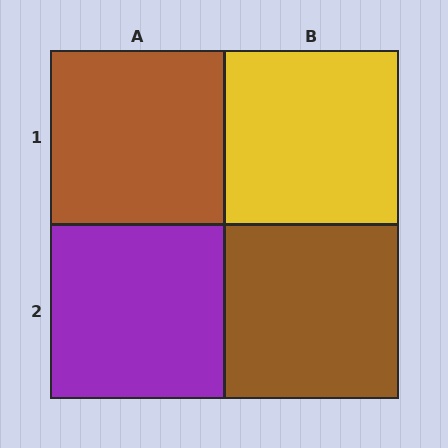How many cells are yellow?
1 cell is yellow.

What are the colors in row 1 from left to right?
Brown, yellow.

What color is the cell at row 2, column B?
Brown.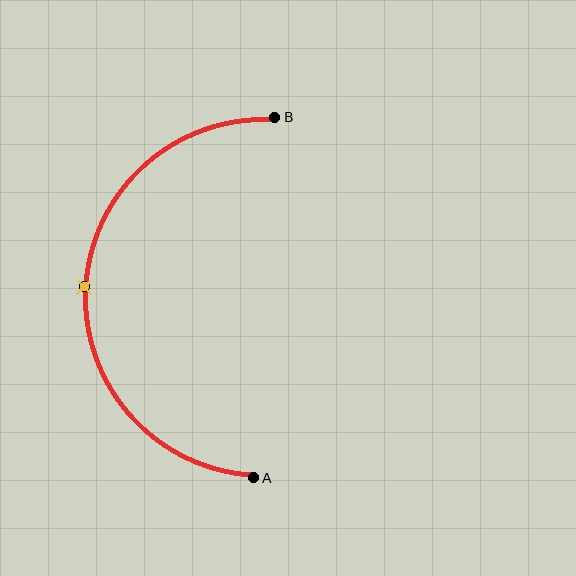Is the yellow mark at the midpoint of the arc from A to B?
Yes. The yellow mark lies on the arc at equal arc-length from both A and B — it is the arc midpoint.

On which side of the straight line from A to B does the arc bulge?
The arc bulges to the left of the straight line connecting A and B.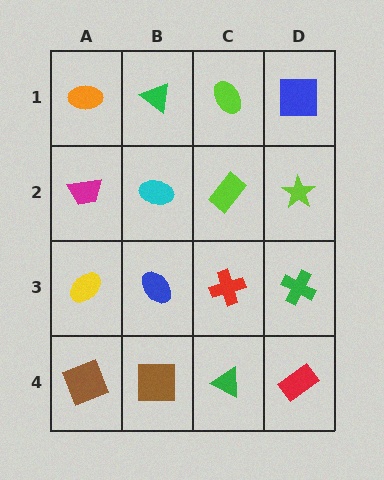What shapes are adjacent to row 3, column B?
A cyan ellipse (row 2, column B), a brown square (row 4, column B), a yellow ellipse (row 3, column A), a red cross (row 3, column C).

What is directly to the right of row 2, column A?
A cyan ellipse.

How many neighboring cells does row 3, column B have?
4.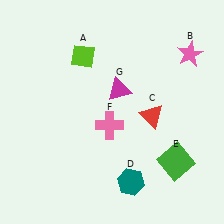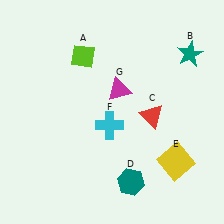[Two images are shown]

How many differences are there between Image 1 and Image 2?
There are 3 differences between the two images.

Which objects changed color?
B changed from pink to teal. E changed from green to yellow. F changed from pink to cyan.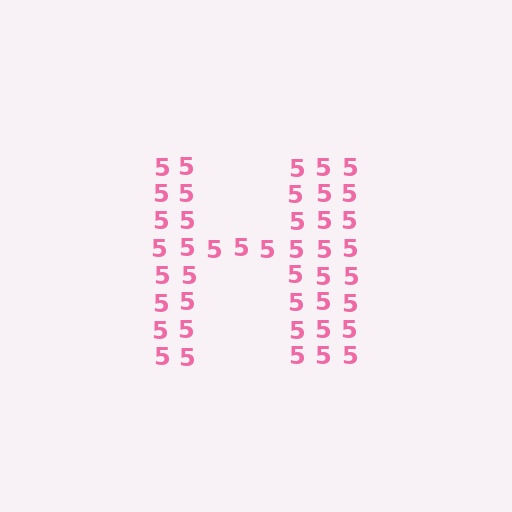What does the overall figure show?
The overall figure shows the letter H.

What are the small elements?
The small elements are digit 5's.